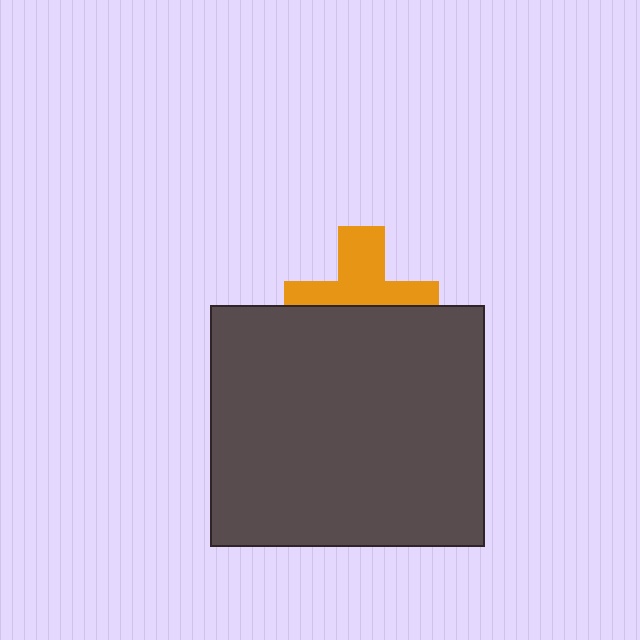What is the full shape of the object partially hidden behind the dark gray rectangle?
The partially hidden object is an orange cross.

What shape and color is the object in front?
The object in front is a dark gray rectangle.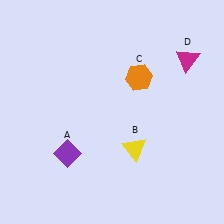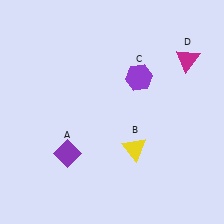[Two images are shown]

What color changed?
The hexagon (C) changed from orange in Image 1 to purple in Image 2.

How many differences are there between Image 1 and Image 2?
There is 1 difference between the two images.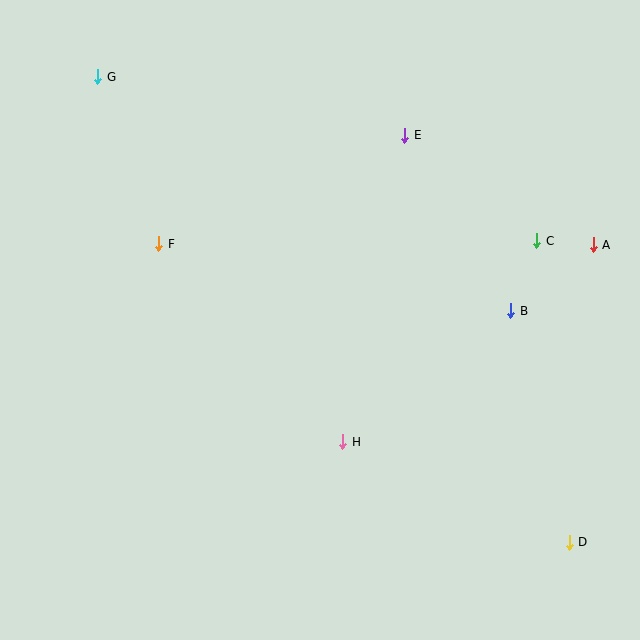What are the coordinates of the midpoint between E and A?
The midpoint between E and A is at (499, 190).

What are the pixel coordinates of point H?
Point H is at (343, 442).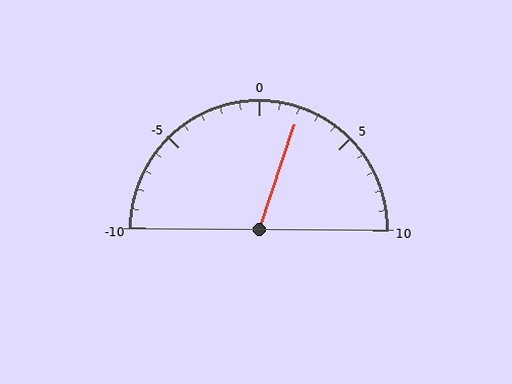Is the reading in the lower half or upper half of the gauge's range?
The reading is in the upper half of the range (-10 to 10).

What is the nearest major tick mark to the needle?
The nearest major tick mark is 0.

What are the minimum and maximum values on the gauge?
The gauge ranges from -10 to 10.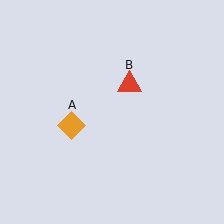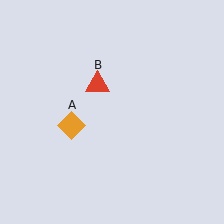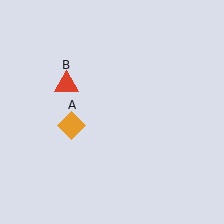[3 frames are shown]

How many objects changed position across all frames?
1 object changed position: red triangle (object B).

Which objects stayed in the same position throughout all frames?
Orange diamond (object A) remained stationary.